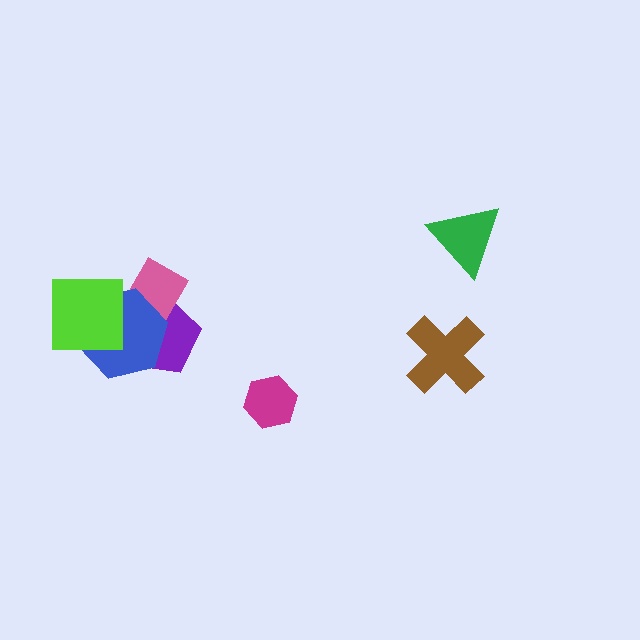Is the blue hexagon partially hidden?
Yes, it is partially covered by another shape.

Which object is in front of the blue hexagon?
The lime square is in front of the blue hexagon.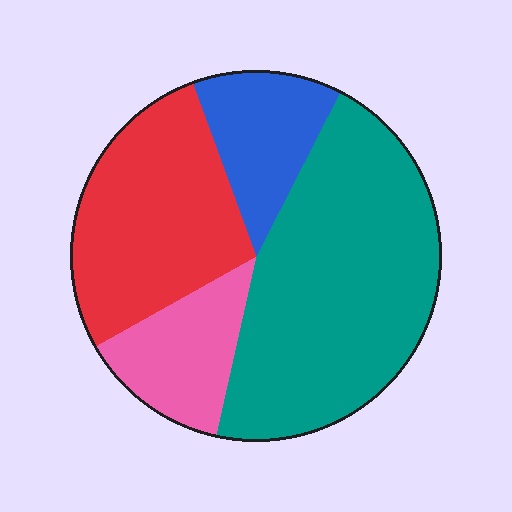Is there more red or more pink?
Red.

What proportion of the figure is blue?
Blue takes up about one eighth (1/8) of the figure.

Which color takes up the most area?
Teal, at roughly 45%.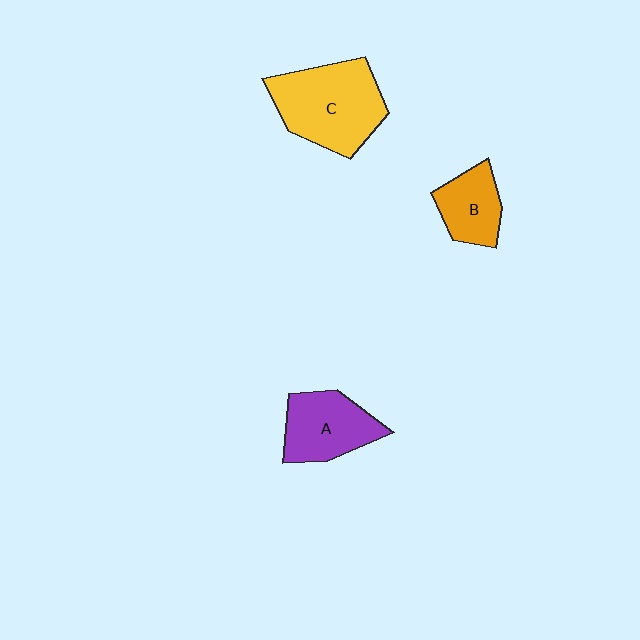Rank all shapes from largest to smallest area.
From largest to smallest: C (yellow), A (purple), B (orange).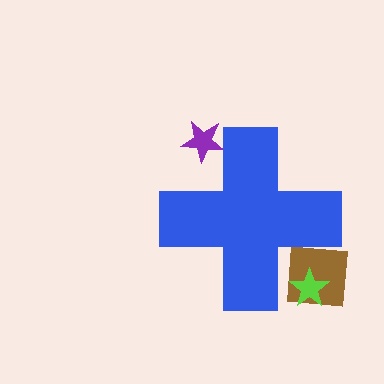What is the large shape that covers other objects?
A blue cross.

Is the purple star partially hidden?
Yes, the purple star is partially hidden behind the blue cross.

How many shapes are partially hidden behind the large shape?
3 shapes are partially hidden.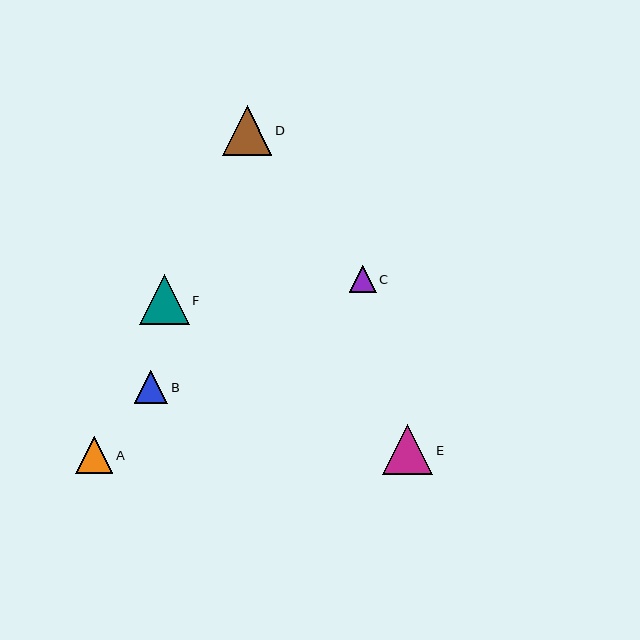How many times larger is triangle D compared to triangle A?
Triangle D is approximately 1.3 times the size of triangle A.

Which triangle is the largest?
Triangle E is the largest with a size of approximately 50 pixels.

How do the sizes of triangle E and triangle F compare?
Triangle E and triangle F are approximately the same size.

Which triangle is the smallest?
Triangle C is the smallest with a size of approximately 27 pixels.